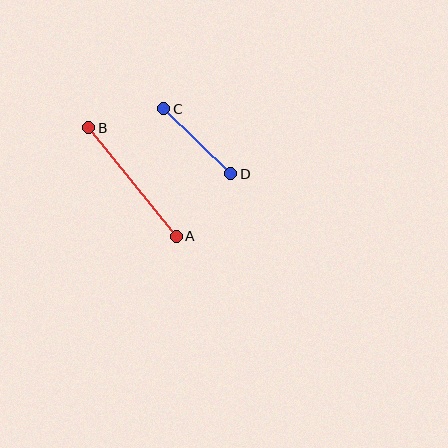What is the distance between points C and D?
The distance is approximately 93 pixels.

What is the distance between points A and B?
The distance is approximately 139 pixels.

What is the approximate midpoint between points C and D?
The midpoint is at approximately (197, 141) pixels.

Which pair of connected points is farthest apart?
Points A and B are farthest apart.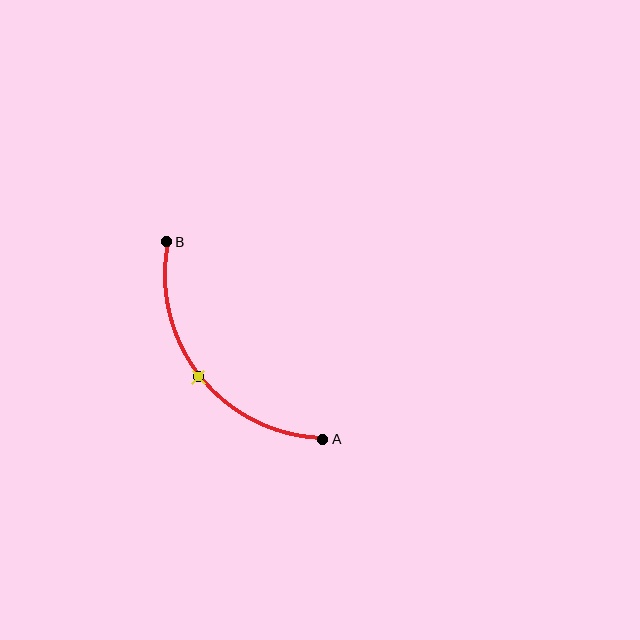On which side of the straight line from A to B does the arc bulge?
The arc bulges below and to the left of the straight line connecting A and B.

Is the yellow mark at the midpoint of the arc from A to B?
Yes. The yellow mark lies on the arc at equal arc-length from both A and B — it is the arc midpoint.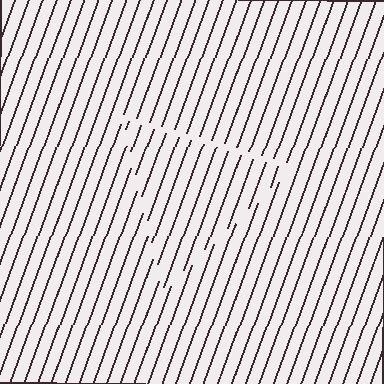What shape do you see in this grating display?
An illusory triangle. The interior of the shape contains the same grating, shifted by half a period — the contour is defined by the phase discontinuity where line-ends from the inner and outer gratings abut.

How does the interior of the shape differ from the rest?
The interior of the shape contains the same grating, shifted by half a period — the contour is defined by the phase discontinuity where line-ends from the inner and outer gratings abut.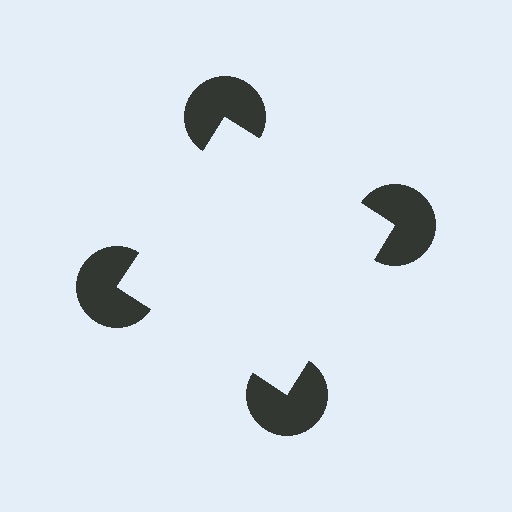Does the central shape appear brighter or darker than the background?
It typically appears slightly brighter than the background, even though no actual brightness change is drawn.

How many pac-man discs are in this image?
There are 4 — one at each vertex of the illusory square.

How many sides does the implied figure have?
4 sides.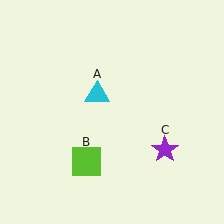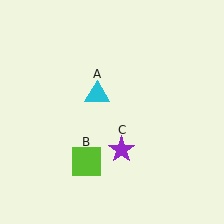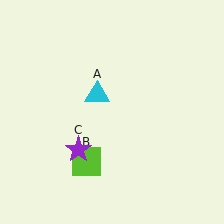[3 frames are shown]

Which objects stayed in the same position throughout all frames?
Cyan triangle (object A) and lime square (object B) remained stationary.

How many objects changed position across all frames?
1 object changed position: purple star (object C).